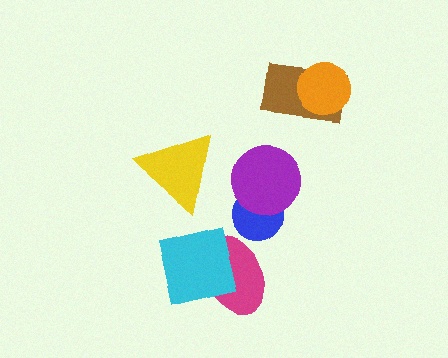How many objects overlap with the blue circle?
1 object overlaps with the blue circle.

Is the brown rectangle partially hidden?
Yes, it is partially covered by another shape.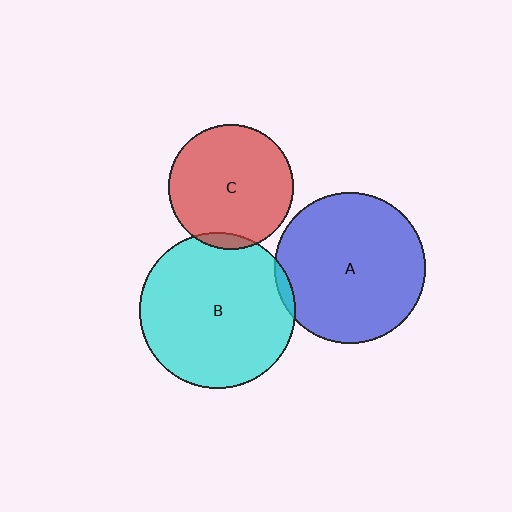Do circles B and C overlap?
Yes.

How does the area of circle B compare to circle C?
Approximately 1.6 times.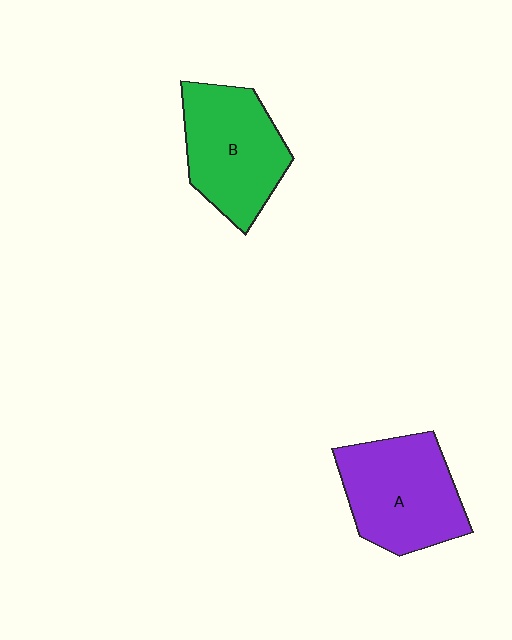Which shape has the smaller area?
Shape B (green).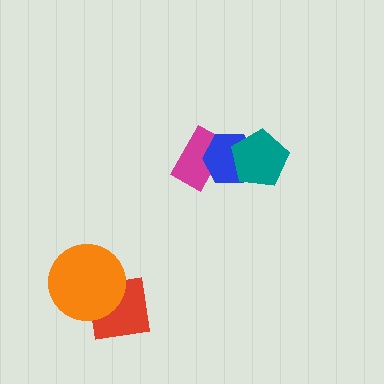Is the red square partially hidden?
Yes, it is partially covered by another shape.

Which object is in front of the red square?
The orange circle is in front of the red square.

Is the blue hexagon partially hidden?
Yes, it is partially covered by another shape.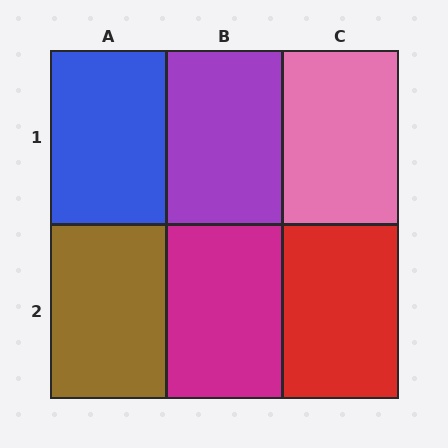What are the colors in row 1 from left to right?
Blue, purple, pink.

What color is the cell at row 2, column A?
Brown.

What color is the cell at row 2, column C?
Red.